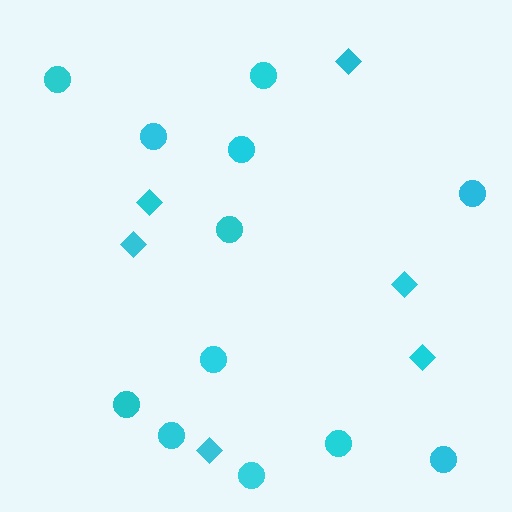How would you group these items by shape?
There are 2 groups: one group of diamonds (6) and one group of circles (12).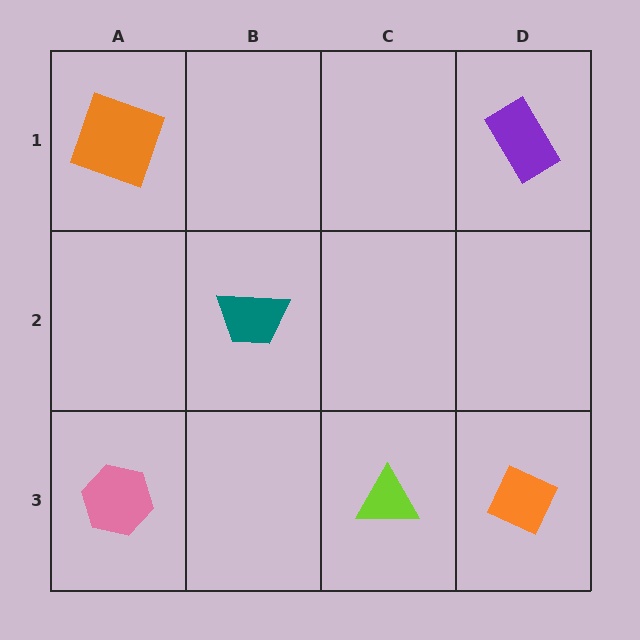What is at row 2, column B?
A teal trapezoid.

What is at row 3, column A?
A pink hexagon.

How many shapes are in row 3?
3 shapes.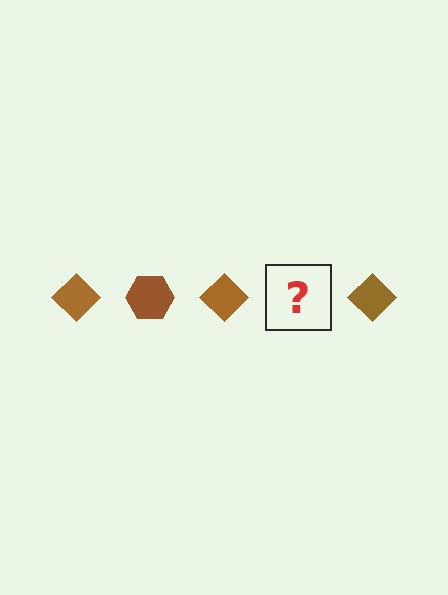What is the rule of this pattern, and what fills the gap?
The rule is that the pattern cycles through diamond, hexagon shapes in brown. The gap should be filled with a brown hexagon.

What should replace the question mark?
The question mark should be replaced with a brown hexagon.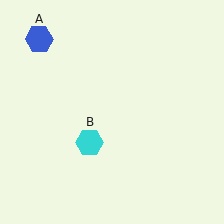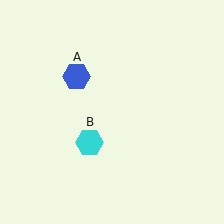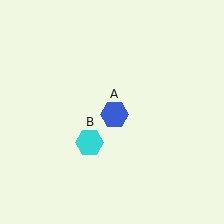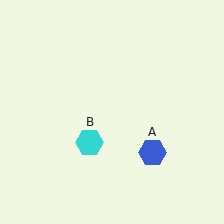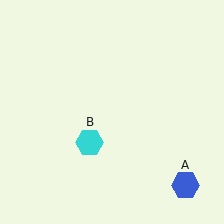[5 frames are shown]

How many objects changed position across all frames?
1 object changed position: blue hexagon (object A).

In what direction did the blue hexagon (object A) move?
The blue hexagon (object A) moved down and to the right.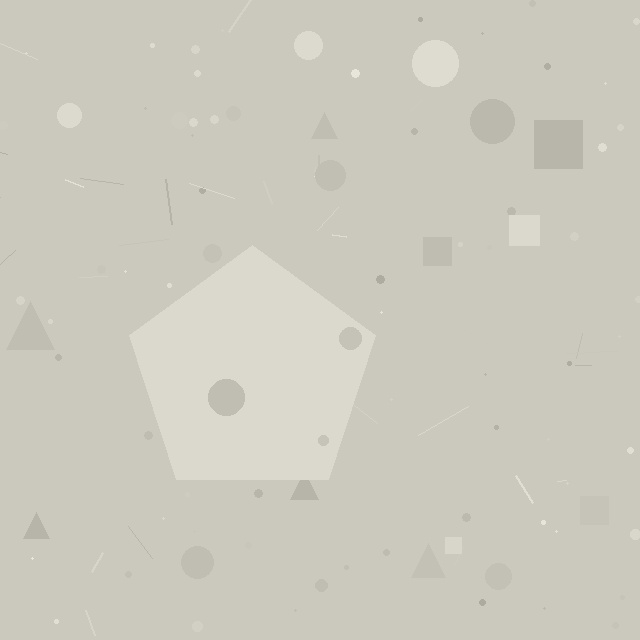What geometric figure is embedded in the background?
A pentagon is embedded in the background.